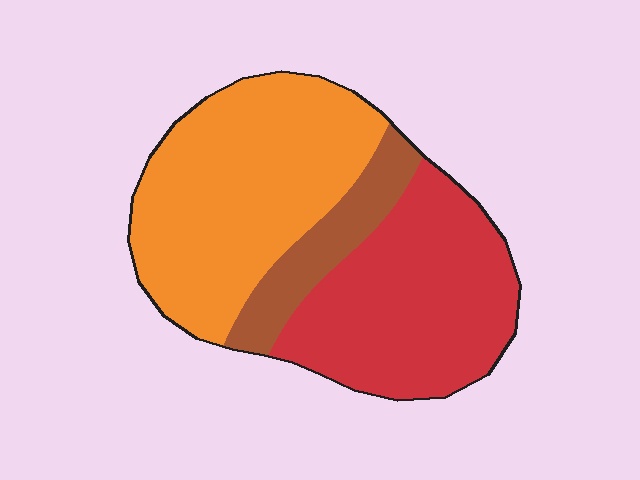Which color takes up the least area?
Brown, at roughly 15%.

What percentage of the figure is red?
Red covers about 40% of the figure.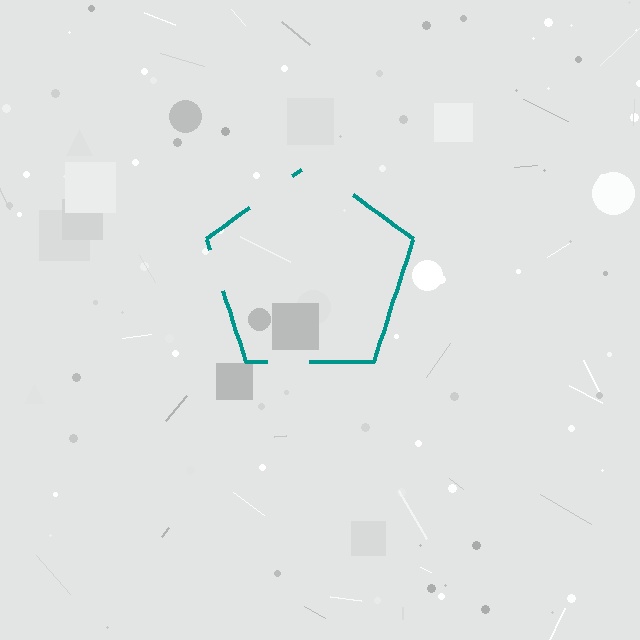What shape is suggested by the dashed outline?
The dashed outline suggests a pentagon.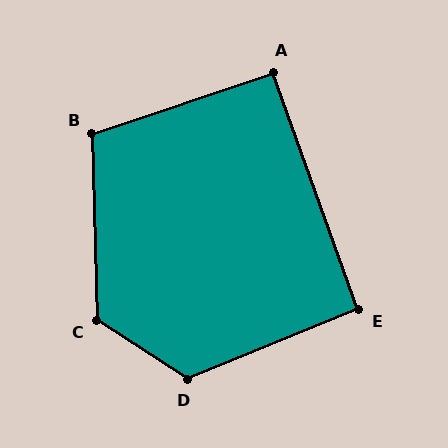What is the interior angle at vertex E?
Approximately 93 degrees (approximately right).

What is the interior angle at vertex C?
Approximately 124 degrees (obtuse).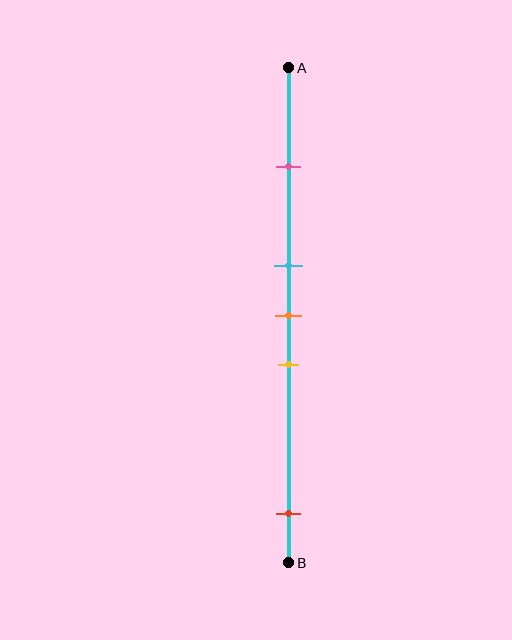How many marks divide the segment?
There are 5 marks dividing the segment.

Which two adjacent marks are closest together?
The cyan and orange marks are the closest adjacent pair.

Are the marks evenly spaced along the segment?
No, the marks are not evenly spaced.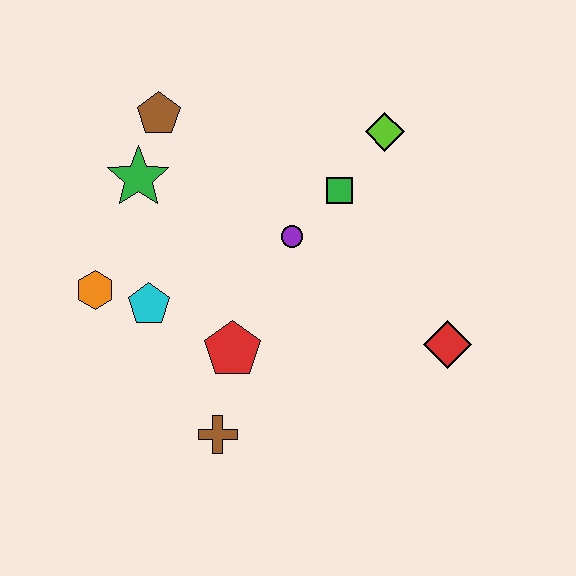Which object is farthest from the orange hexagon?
The red diamond is farthest from the orange hexagon.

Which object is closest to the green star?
The brown pentagon is closest to the green star.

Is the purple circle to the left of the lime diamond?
Yes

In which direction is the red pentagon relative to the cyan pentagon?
The red pentagon is to the right of the cyan pentagon.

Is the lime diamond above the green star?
Yes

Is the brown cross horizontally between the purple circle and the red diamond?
No